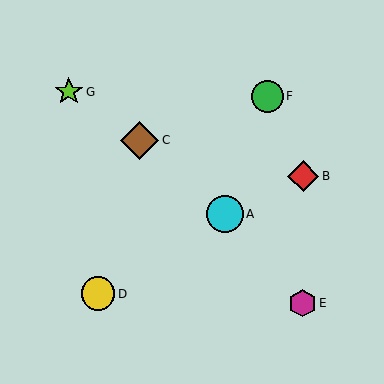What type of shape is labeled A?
Shape A is a cyan circle.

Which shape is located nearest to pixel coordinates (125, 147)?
The brown diamond (labeled C) at (140, 140) is nearest to that location.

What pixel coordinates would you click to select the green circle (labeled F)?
Click at (267, 96) to select the green circle F.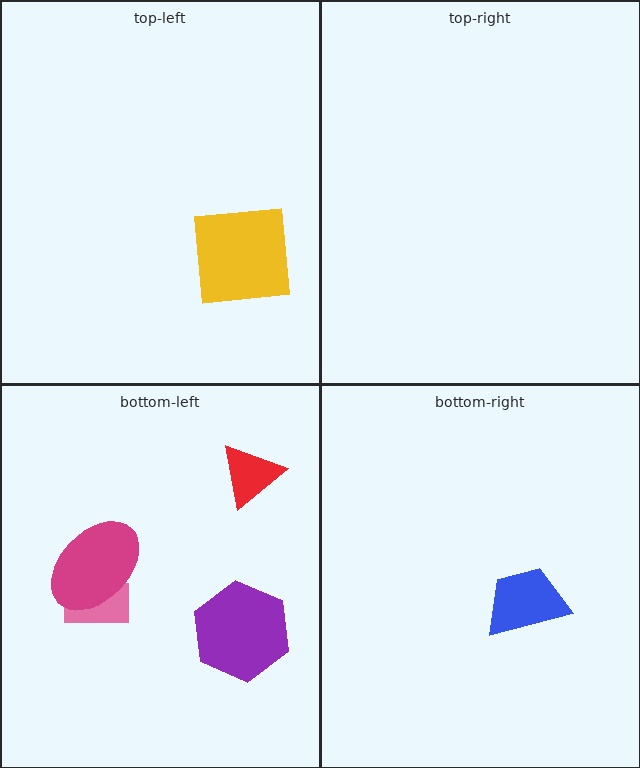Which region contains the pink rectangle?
The bottom-left region.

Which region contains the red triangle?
The bottom-left region.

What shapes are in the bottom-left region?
The pink rectangle, the magenta ellipse, the purple hexagon, the red triangle.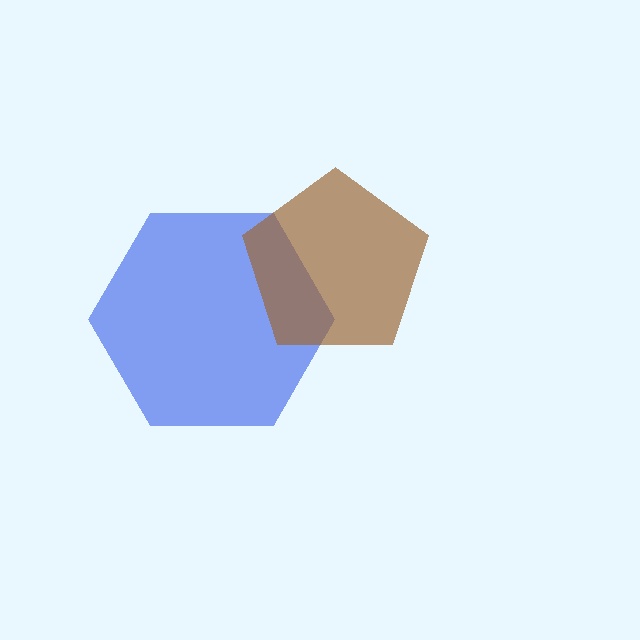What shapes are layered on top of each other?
The layered shapes are: a blue hexagon, a brown pentagon.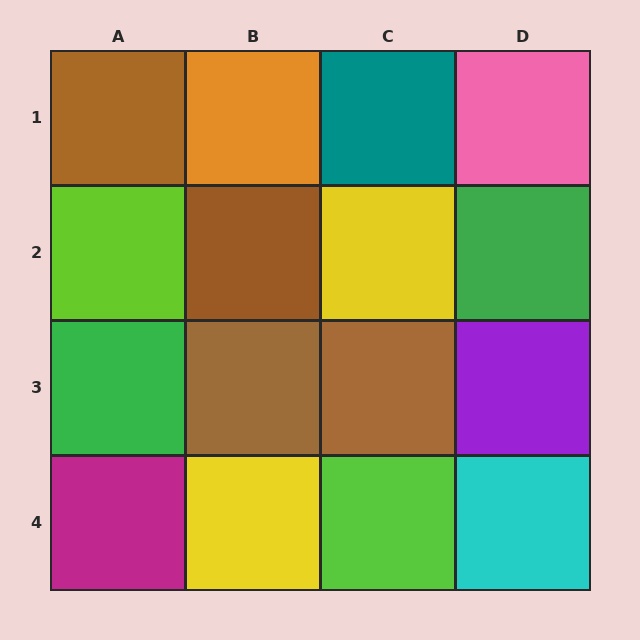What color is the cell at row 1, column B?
Orange.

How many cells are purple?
1 cell is purple.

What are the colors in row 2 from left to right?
Lime, brown, yellow, green.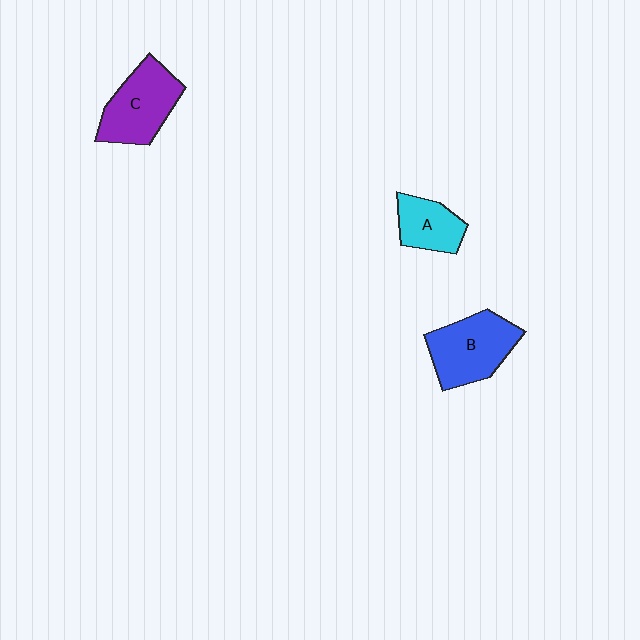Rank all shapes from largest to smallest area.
From largest to smallest: B (blue), C (purple), A (cyan).